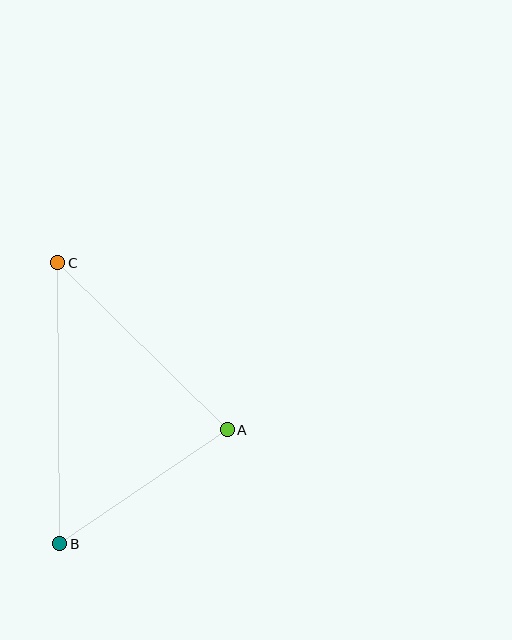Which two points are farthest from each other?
Points B and C are farthest from each other.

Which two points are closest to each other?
Points A and B are closest to each other.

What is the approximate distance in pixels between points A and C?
The distance between A and C is approximately 238 pixels.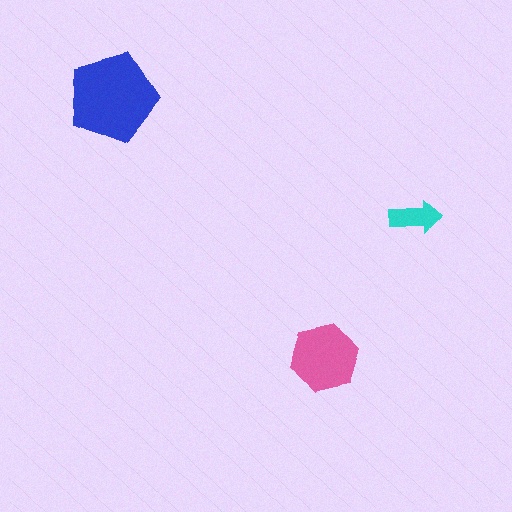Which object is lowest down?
The pink hexagon is bottommost.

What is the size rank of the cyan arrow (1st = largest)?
3rd.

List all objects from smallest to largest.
The cyan arrow, the pink hexagon, the blue pentagon.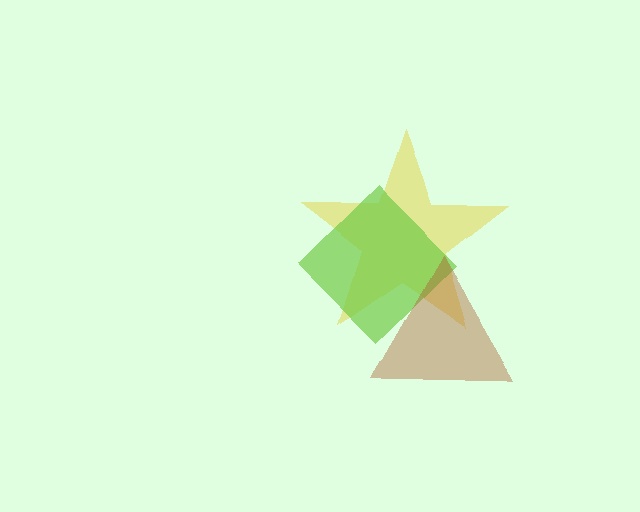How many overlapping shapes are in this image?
There are 3 overlapping shapes in the image.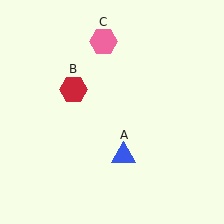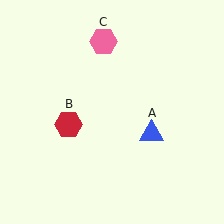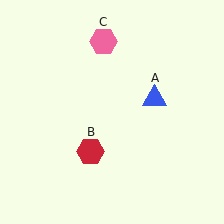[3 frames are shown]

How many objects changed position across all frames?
2 objects changed position: blue triangle (object A), red hexagon (object B).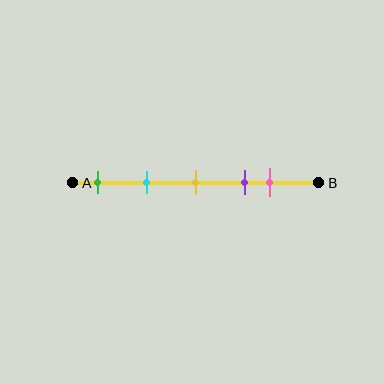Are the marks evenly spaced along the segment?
No, the marks are not evenly spaced.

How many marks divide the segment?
There are 5 marks dividing the segment.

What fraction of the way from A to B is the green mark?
The green mark is approximately 10% (0.1) of the way from A to B.